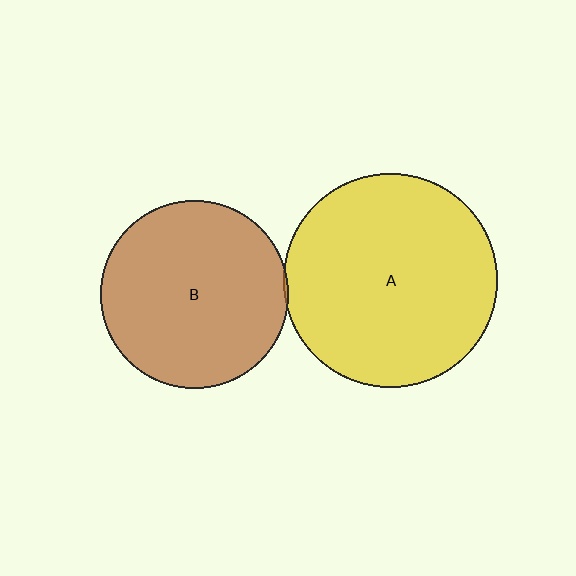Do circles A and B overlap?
Yes.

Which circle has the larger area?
Circle A (yellow).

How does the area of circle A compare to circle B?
Approximately 1.3 times.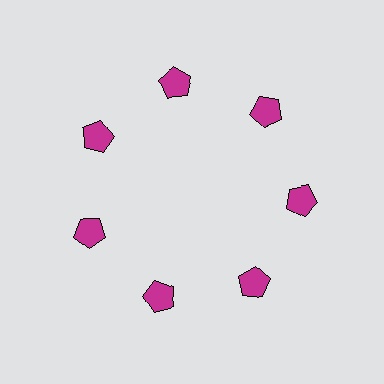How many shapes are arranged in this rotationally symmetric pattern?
There are 7 shapes, arranged in 7 groups of 1.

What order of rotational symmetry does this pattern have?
This pattern has 7-fold rotational symmetry.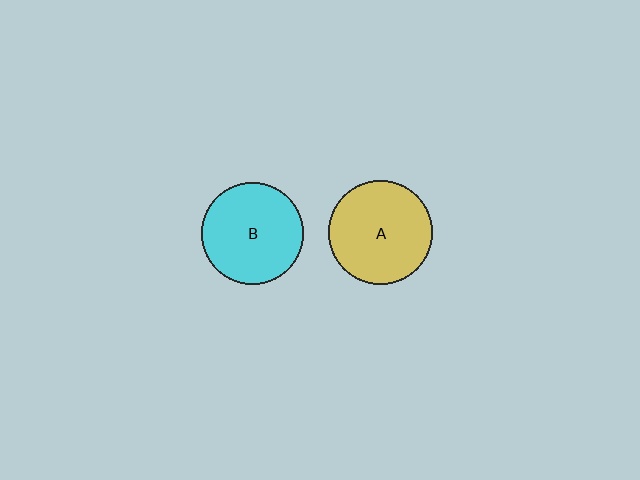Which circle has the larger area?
Circle A (yellow).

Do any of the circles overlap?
No, none of the circles overlap.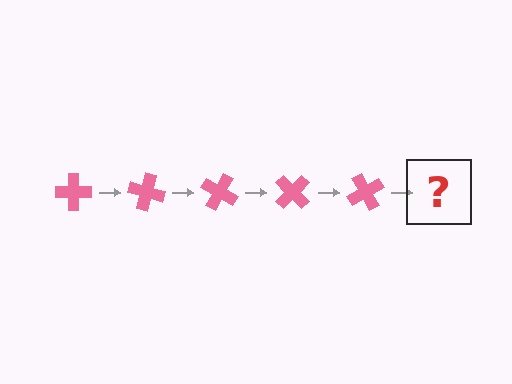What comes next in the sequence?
The next element should be a pink cross rotated 75 degrees.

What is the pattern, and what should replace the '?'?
The pattern is that the cross rotates 15 degrees each step. The '?' should be a pink cross rotated 75 degrees.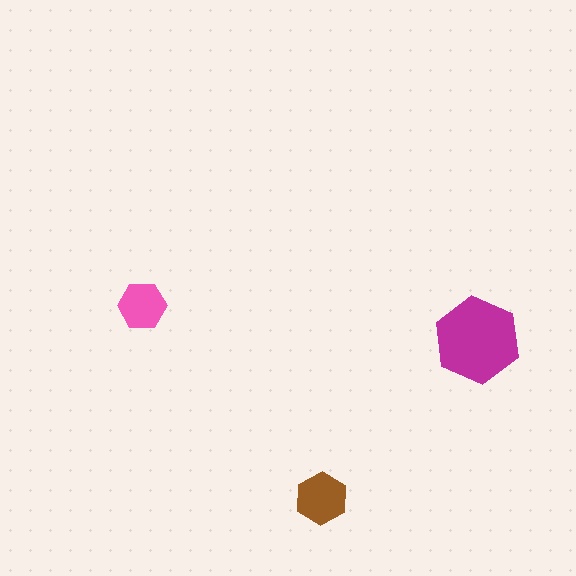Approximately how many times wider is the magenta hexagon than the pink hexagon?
About 2 times wider.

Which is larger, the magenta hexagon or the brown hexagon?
The magenta one.